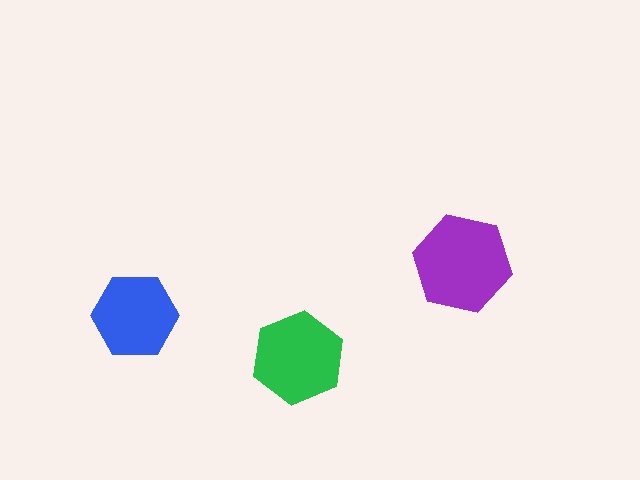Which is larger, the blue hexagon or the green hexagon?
The green one.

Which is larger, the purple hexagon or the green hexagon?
The purple one.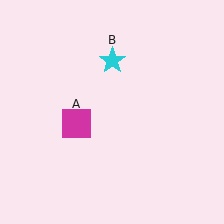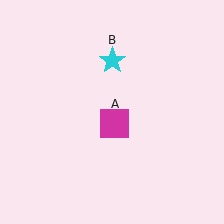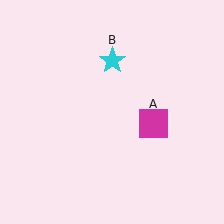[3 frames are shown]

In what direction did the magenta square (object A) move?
The magenta square (object A) moved right.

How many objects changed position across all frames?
1 object changed position: magenta square (object A).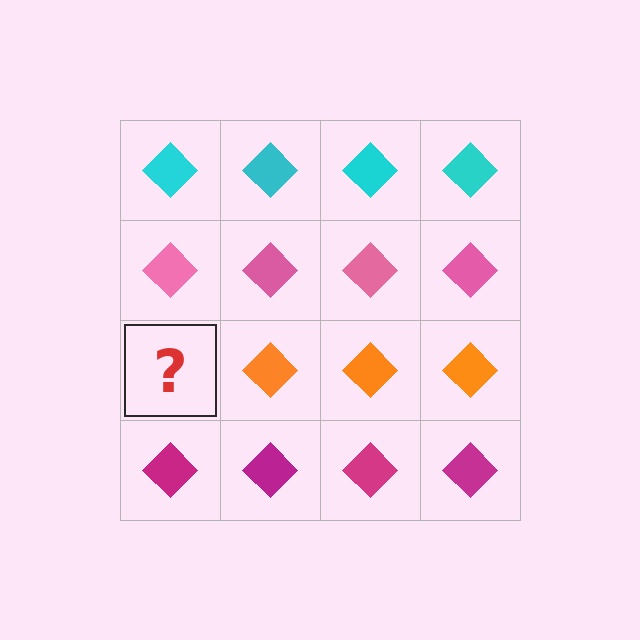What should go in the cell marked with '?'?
The missing cell should contain an orange diamond.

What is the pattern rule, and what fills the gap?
The rule is that each row has a consistent color. The gap should be filled with an orange diamond.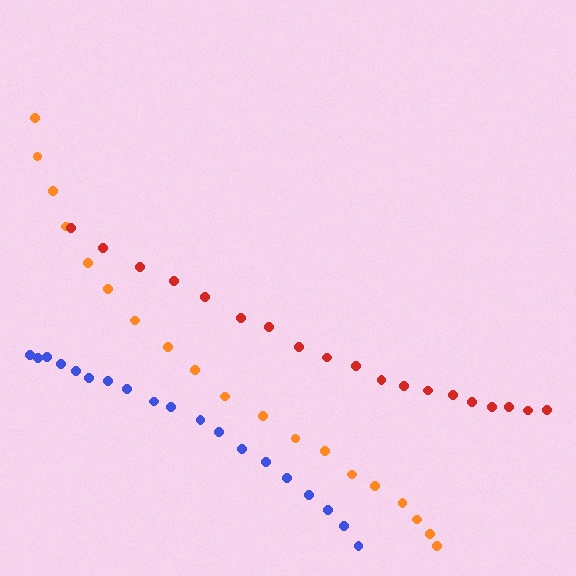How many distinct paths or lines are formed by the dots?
There are 3 distinct paths.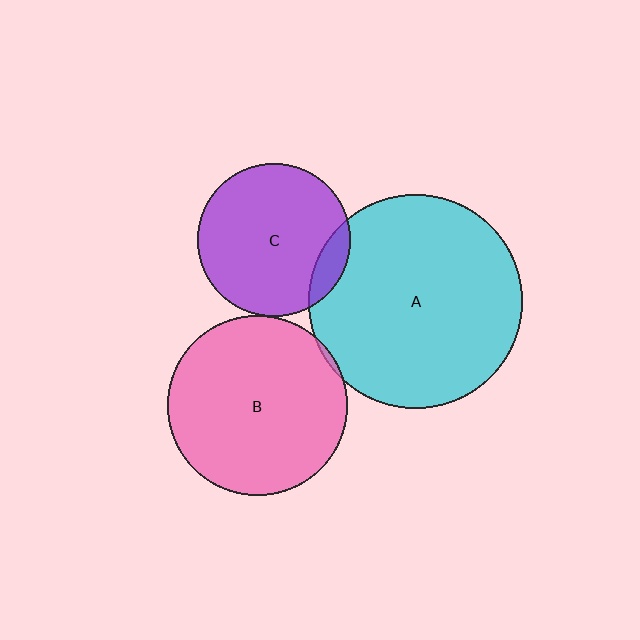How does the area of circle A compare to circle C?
Approximately 2.0 times.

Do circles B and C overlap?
Yes.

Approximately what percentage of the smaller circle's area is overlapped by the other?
Approximately 5%.